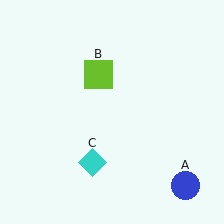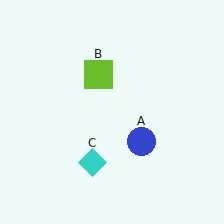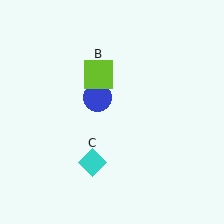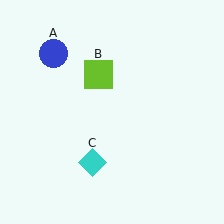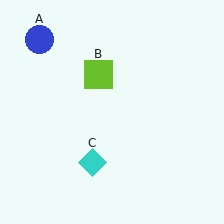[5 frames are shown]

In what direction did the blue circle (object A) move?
The blue circle (object A) moved up and to the left.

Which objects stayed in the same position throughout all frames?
Lime square (object B) and cyan diamond (object C) remained stationary.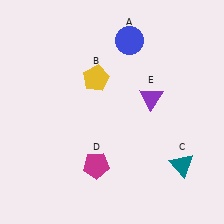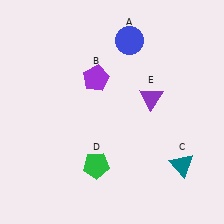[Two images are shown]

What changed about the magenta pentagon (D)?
In Image 1, D is magenta. In Image 2, it changed to green.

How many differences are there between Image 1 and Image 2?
There are 2 differences between the two images.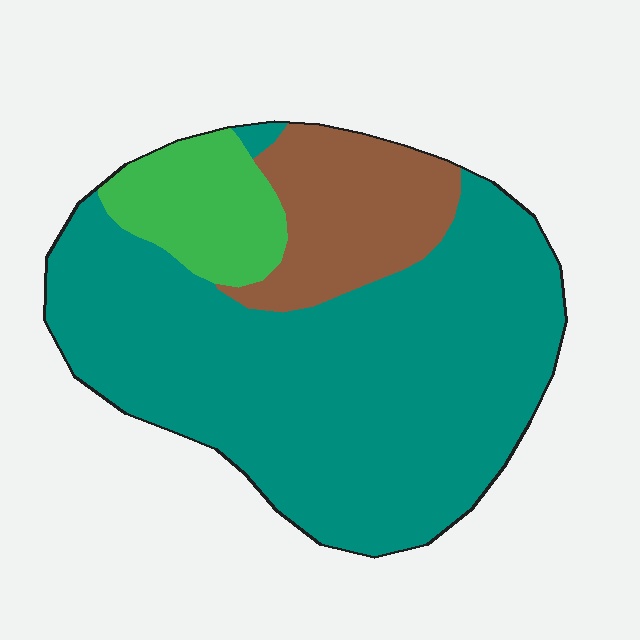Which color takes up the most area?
Teal, at roughly 70%.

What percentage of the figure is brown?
Brown covers around 15% of the figure.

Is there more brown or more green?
Brown.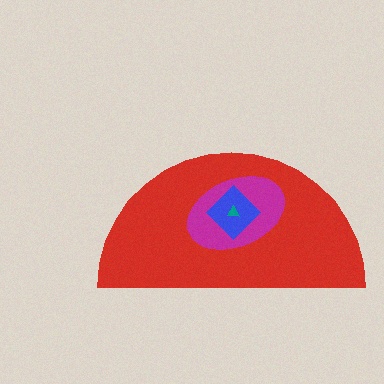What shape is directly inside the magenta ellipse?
The blue diamond.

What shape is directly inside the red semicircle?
The magenta ellipse.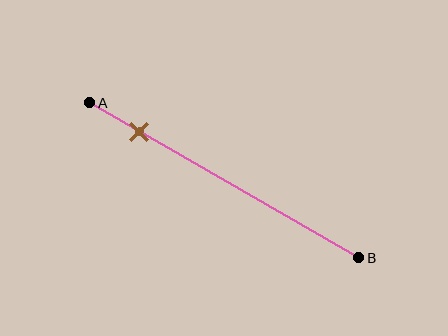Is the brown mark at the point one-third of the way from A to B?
No, the mark is at about 20% from A, not at the 33% one-third point.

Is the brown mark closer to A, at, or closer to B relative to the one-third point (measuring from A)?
The brown mark is closer to point A than the one-third point of segment AB.